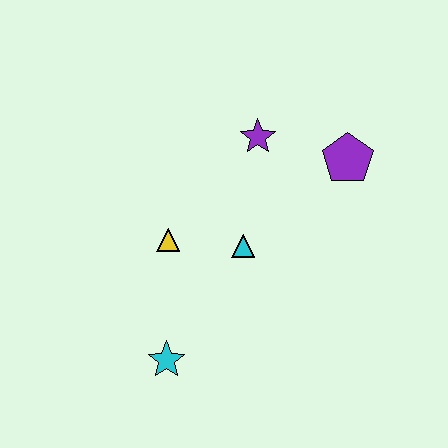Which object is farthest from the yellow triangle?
The purple pentagon is farthest from the yellow triangle.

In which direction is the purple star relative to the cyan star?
The purple star is above the cyan star.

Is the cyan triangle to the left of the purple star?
Yes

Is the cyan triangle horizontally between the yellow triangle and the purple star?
Yes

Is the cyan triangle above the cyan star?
Yes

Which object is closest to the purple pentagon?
The purple star is closest to the purple pentagon.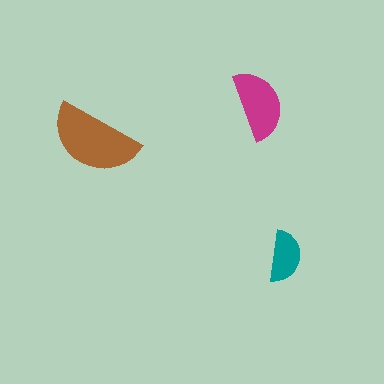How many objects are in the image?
There are 3 objects in the image.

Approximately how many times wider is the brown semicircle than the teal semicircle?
About 2 times wider.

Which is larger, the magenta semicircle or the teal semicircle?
The magenta one.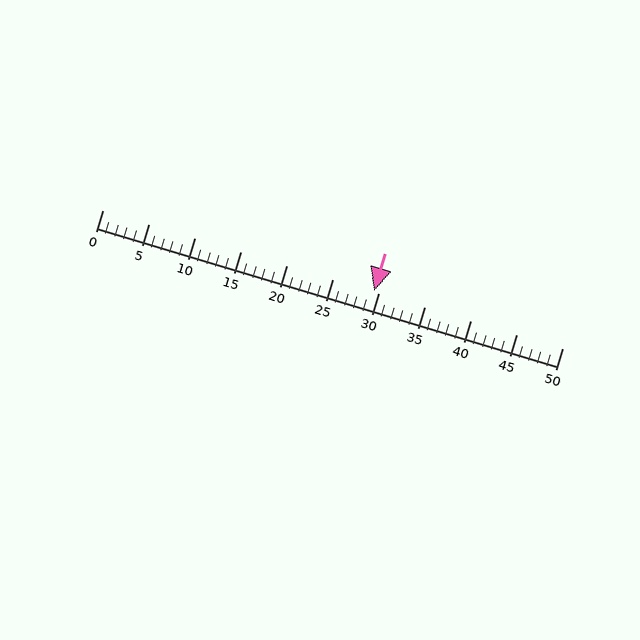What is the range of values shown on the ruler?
The ruler shows values from 0 to 50.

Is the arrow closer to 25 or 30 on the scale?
The arrow is closer to 30.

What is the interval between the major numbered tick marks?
The major tick marks are spaced 5 units apart.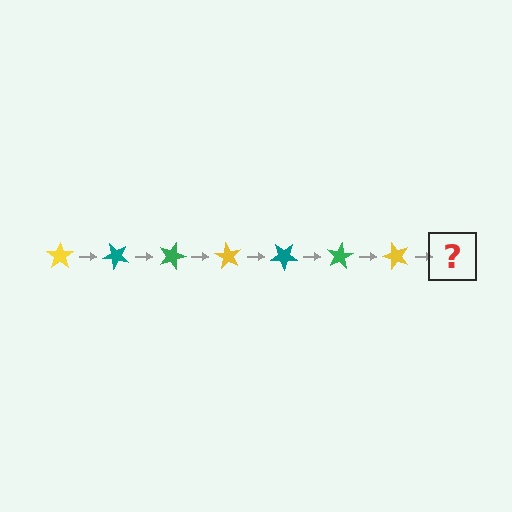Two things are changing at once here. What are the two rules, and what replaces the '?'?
The two rules are that it rotates 45 degrees each step and the color cycles through yellow, teal, and green. The '?' should be a teal star, rotated 315 degrees from the start.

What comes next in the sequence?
The next element should be a teal star, rotated 315 degrees from the start.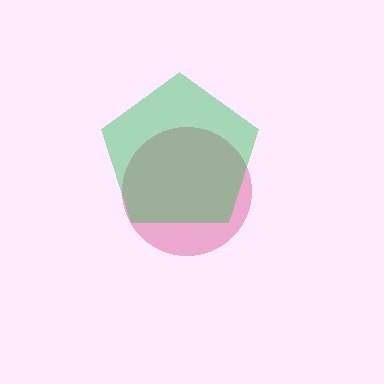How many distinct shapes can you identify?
There are 2 distinct shapes: a pink circle, a green pentagon.